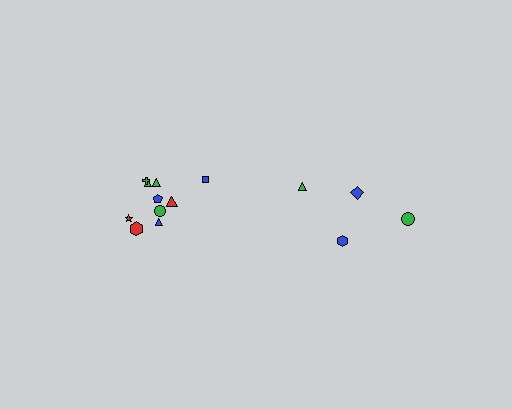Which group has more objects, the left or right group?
The left group.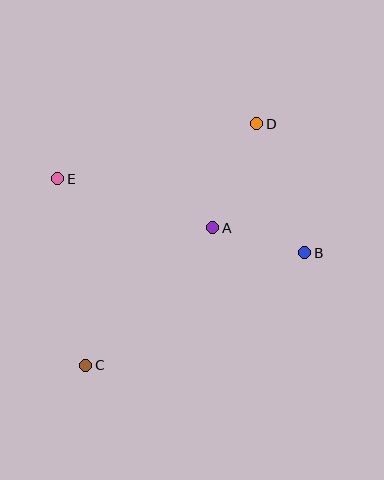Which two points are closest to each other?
Points A and B are closest to each other.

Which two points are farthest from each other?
Points C and D are farthest from each other.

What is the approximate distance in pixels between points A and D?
The distance between A and D is approximately 113 pixels.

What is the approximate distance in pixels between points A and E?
The distance between A and E is approximately 162 pixels.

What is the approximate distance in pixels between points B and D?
The distance between B and D is approximately 137 pixels.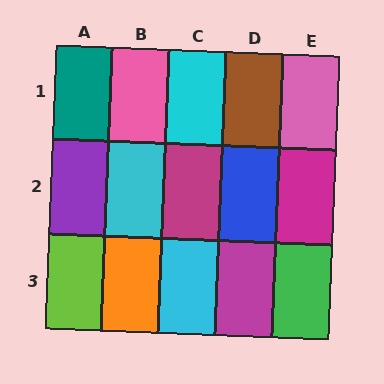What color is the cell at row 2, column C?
Magenta.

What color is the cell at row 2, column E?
Magenta.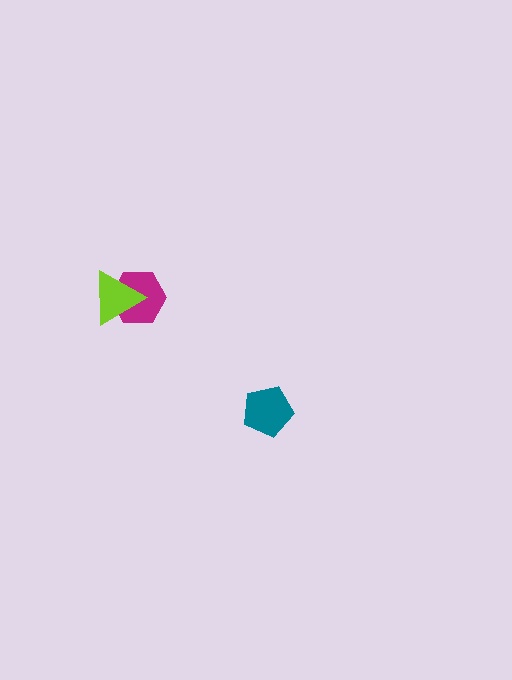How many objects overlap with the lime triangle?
1 object overlaps with the lime triangle.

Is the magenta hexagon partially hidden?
Yes, it is partially covered by another shape.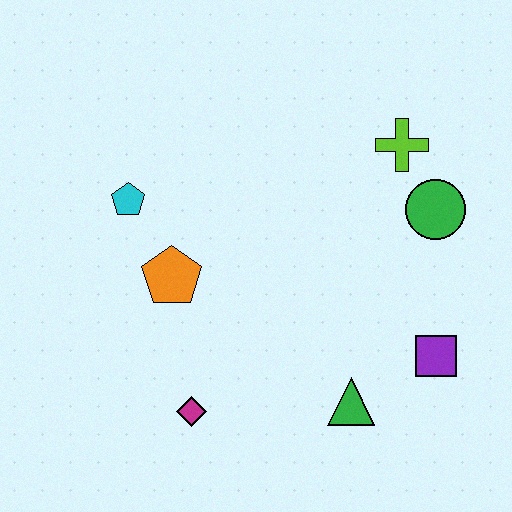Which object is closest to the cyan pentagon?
The orange pentagon is closest to the cyan pentagon.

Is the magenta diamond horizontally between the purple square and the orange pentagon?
Yes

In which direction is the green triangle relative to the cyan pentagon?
The green triangle is to the right of the cyan pentagon.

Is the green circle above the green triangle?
Yes